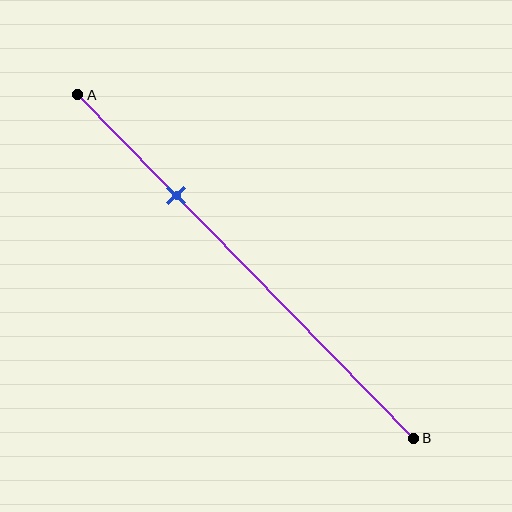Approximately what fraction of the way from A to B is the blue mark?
The blue mark is approximately 30% of the way from A to B.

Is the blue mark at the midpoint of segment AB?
No, the mark is at about 30% from A, not at the 50% midpoint.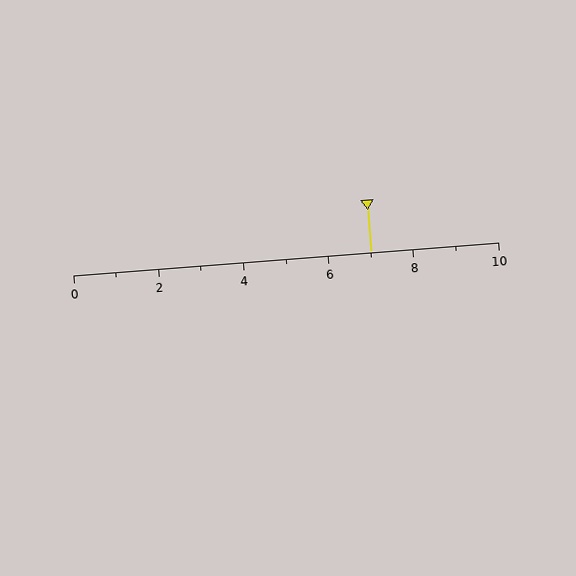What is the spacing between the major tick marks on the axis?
The major ticks are spaced 2 apart.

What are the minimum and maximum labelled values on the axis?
The axis runs from 0 to 10.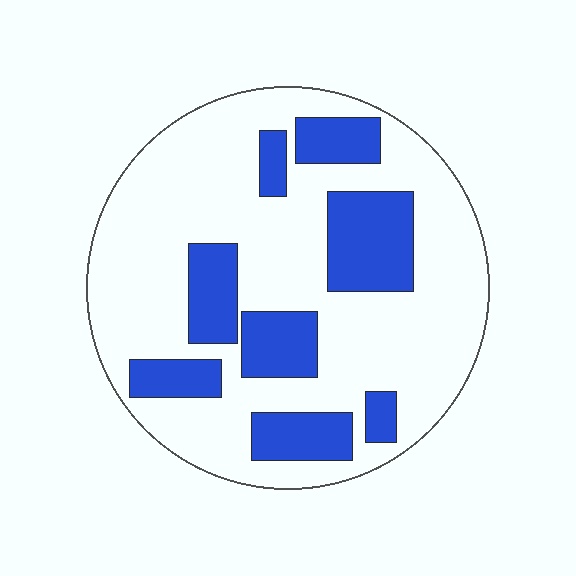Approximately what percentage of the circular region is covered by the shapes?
Approximately 25%.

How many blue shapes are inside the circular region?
8.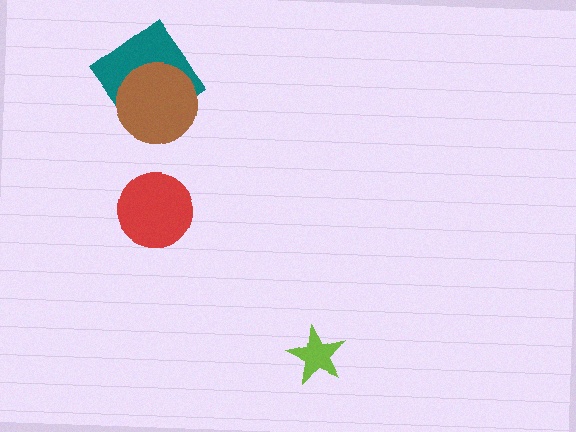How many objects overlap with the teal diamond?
1 object overlaps with the teal diamond.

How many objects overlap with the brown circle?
1 object overlaps with the brown circle.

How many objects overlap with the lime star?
0 objects overlap with the lime star.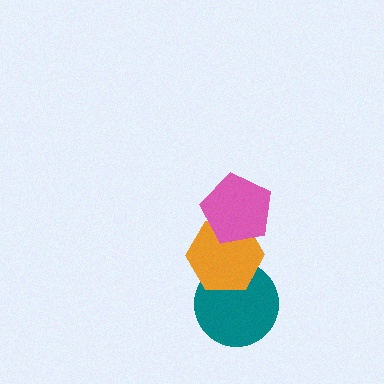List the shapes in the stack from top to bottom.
From top to bottom: the pink pentagon, the orange hexagon, the teal circle.